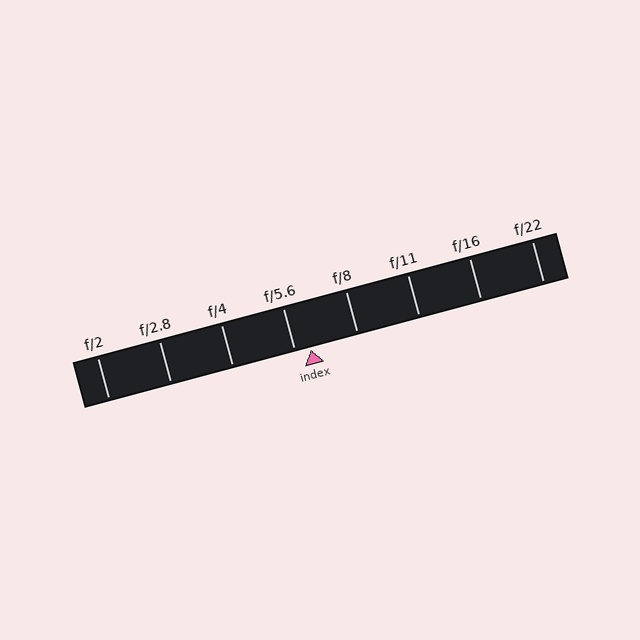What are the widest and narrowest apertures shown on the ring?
The widest aperture shown is f/2 and the narrowest is f/22.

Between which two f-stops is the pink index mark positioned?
The index mark is between f/5.6 and f/8.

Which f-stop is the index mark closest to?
The index mark is closest to f/5.6.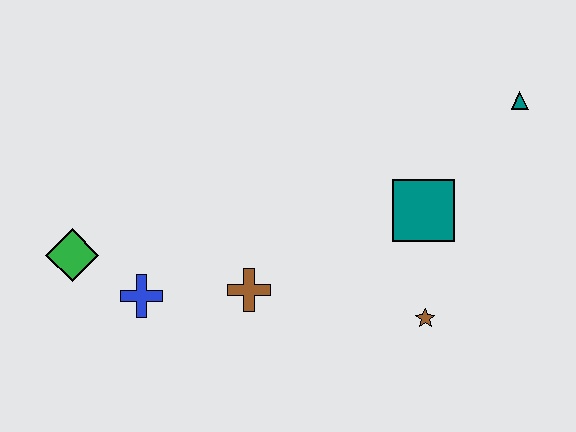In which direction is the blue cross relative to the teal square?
The blue cross is to the left of the teal square.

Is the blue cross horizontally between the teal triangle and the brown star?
No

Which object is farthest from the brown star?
The green diamond is farthest from the brown star.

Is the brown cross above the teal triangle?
No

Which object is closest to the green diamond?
The blue cross is closest to the green diamond.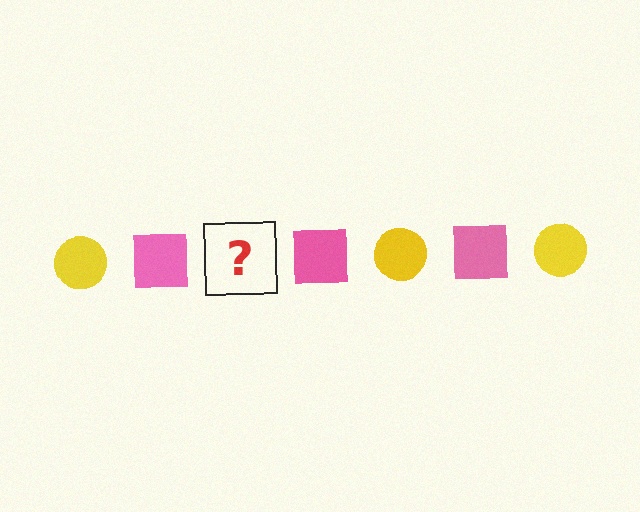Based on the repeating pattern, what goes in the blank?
The blank should be a yellow circle.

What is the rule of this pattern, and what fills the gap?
The rule is that the pattern alternates between yellow circle and pink square. The gap should be filled with a yellow circle.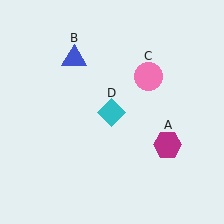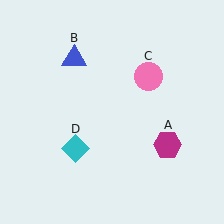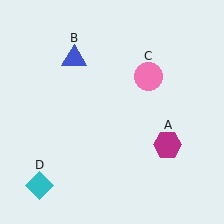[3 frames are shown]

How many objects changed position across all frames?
1 object changed position: cyan diamond (object D).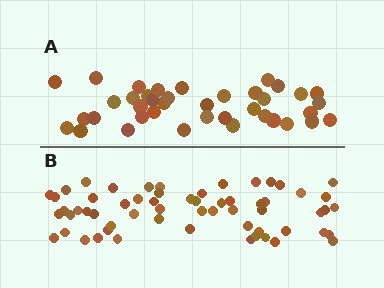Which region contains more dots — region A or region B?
Region B (the bottom region) has more dots.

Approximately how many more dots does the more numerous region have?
Region B has approximately 20 more dots than region A.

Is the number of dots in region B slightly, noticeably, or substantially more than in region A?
Region B has substantially more. The ratio is roughly 1.5 to 1.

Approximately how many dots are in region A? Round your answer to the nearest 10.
About 40 dots. (The exact count is 39, which rounds to 40.)